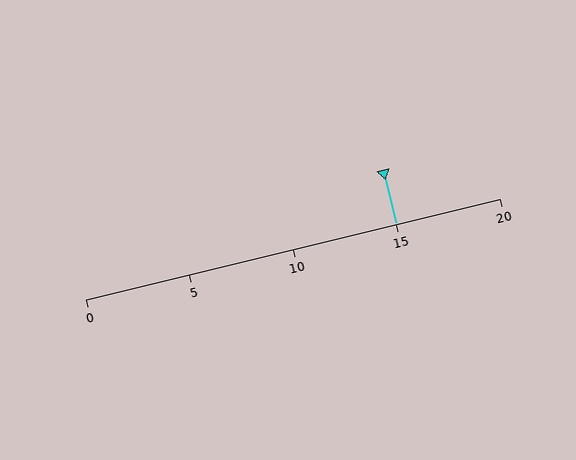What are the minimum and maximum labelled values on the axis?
The axis runs from 0 to 20.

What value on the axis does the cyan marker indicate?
The marker indicates approximately 15.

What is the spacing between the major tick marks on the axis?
The major ticks are spaced 5 apart.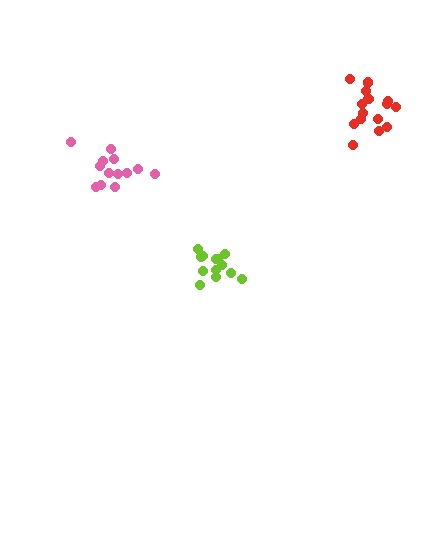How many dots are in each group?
Group 1: 15 dots, Group 2: 13 dots, Group 3: 13 dots (41 total).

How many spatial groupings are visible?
There are 3 spatial groupings.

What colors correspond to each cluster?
The clusters are colored: red, pink, lime.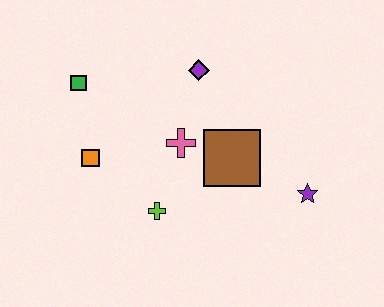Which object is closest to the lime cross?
The pink cross is closest to the lime cross.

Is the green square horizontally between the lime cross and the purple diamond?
No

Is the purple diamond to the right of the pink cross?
Yes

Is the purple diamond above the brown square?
Yes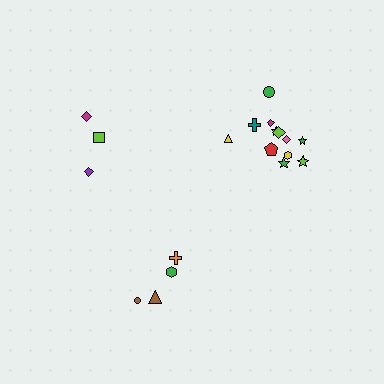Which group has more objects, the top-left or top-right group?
The top-right group.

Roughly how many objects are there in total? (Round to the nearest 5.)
Roughly 20 objects in total.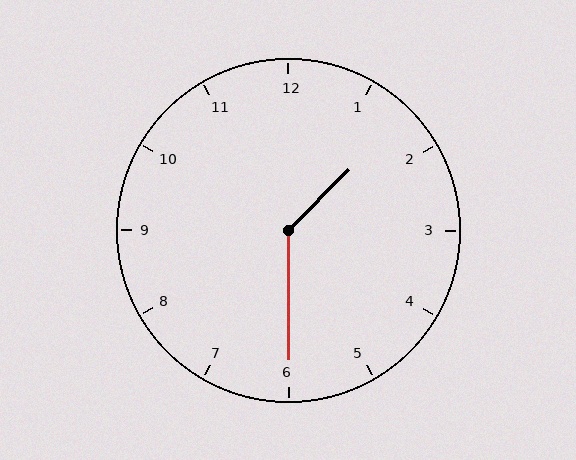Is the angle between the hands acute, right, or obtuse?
It is obtuse.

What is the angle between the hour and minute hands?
Approximately 135 degrees.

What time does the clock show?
1:30.